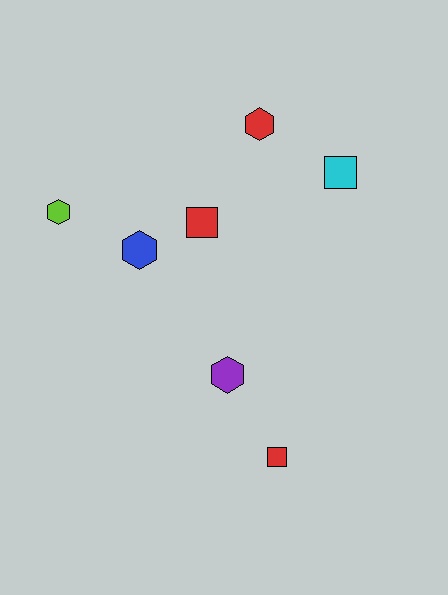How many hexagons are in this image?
There are 4 hexagons.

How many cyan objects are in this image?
There is 1 cyan object.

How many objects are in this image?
There are 7 objects.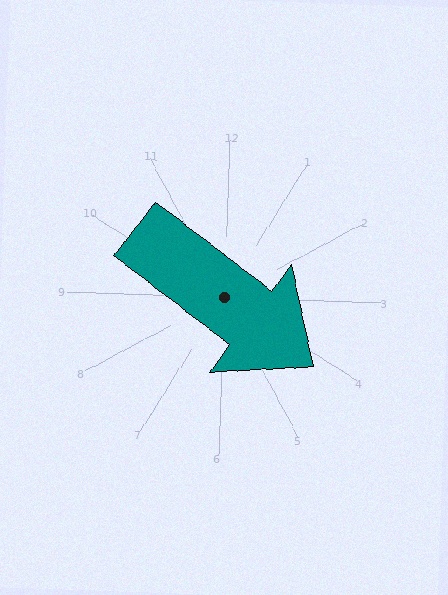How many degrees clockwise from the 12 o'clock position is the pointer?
Approximately 126 degrees.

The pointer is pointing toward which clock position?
Roughly 4 o'clock.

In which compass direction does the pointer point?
Southeast.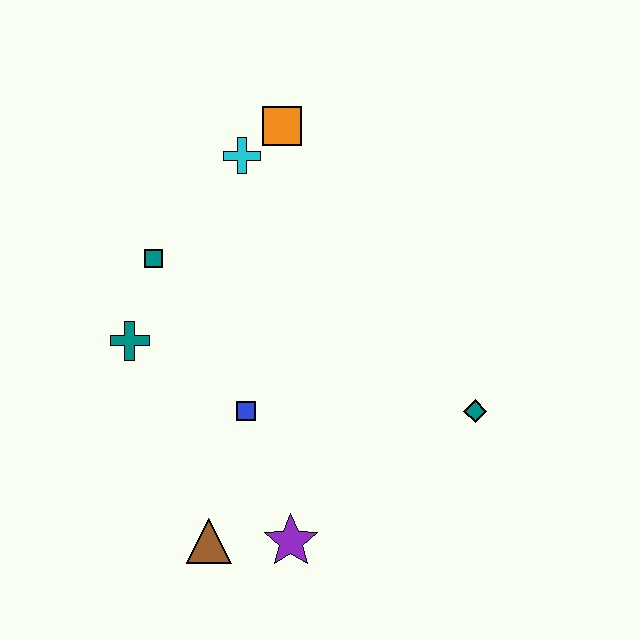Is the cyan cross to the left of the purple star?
Yes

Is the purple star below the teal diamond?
Yes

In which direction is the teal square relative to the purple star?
The teal square is above the purple star.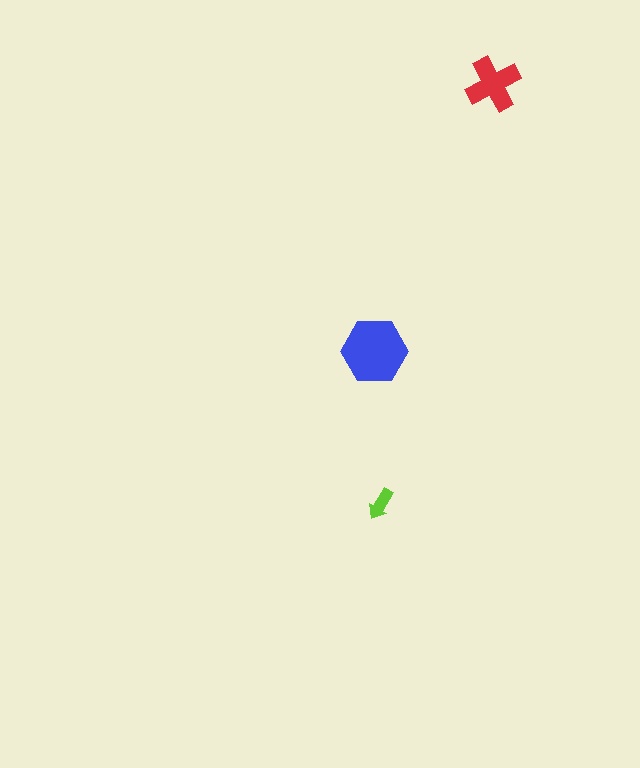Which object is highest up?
The red cross is topmost.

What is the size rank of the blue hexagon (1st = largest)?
1st.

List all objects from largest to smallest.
The blue hexagon, the red cross, the lime arrow.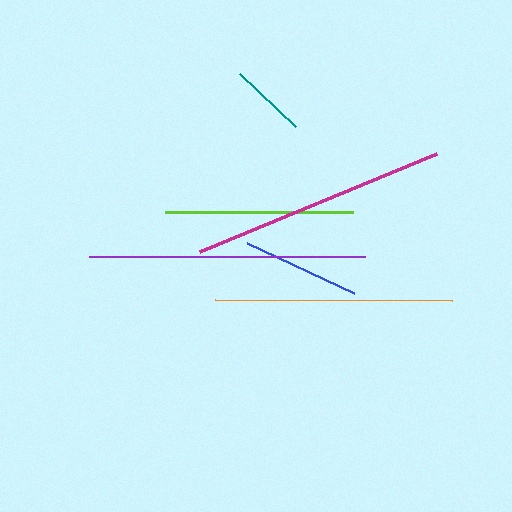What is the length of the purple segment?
The purple segment is approximately 275 pixels long.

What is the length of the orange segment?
The orange segment is approximately 237 pixels long.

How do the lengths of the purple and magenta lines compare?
The purple and magenta lines are approximately the same length.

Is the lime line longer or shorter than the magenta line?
The magenta line is longer than the lime line.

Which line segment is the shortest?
The teal line is the shortest at approximately 77 pixels.